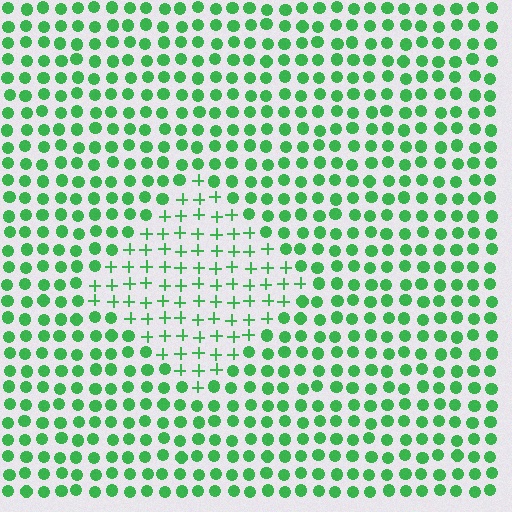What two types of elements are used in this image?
The image uses plus signs inside the diamond region and circles outside it.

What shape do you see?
I see a diamond.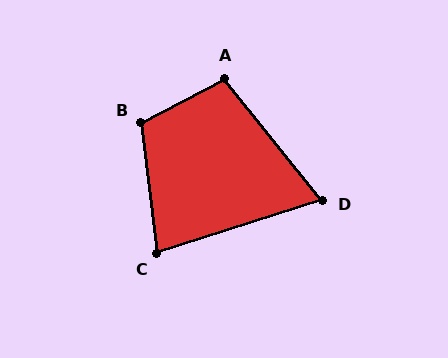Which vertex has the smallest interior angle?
D, at approximately 69 degrees.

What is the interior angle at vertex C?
Approximately 79 degrees (acute).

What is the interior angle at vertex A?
Approximately 101 degrees (obtuse).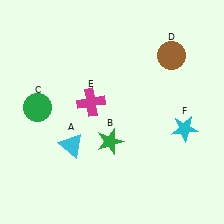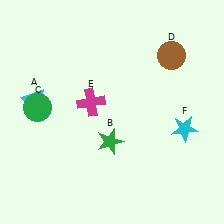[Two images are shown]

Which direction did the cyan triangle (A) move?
The cyan triangle (A) moved up.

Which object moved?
The cyan triangle (A) moved up.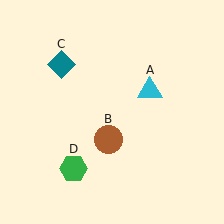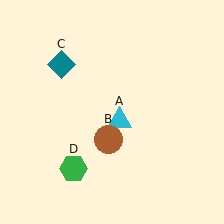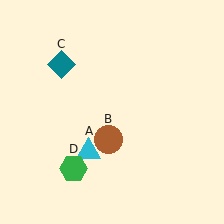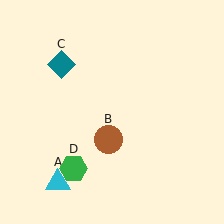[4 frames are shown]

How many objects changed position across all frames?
1 object changed position: cyan triangle (object A).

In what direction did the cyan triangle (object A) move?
The cyan triangle (object A) moved down and to the left.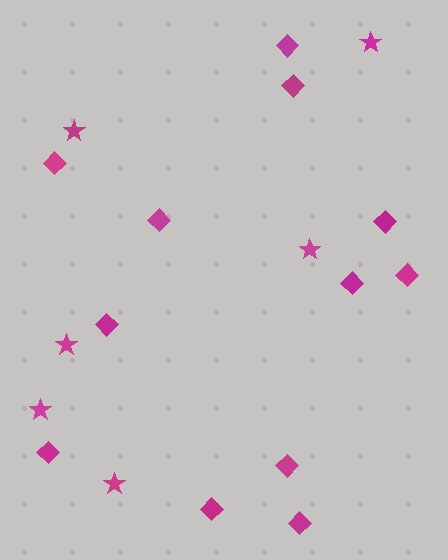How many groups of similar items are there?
There are 2 groups: one group of stars (6) and one group of diamonds (12).